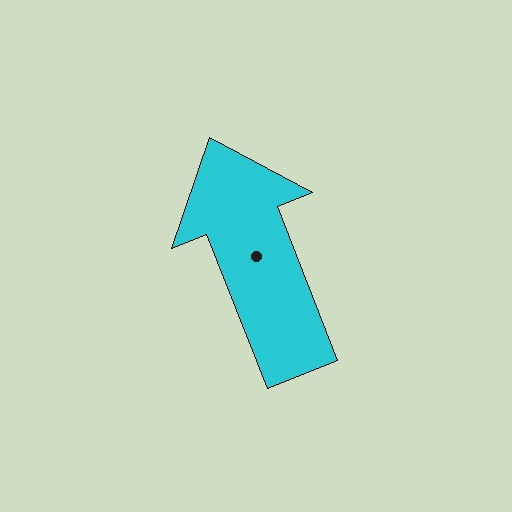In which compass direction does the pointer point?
North.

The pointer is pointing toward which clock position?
Roughly 11 o'clock.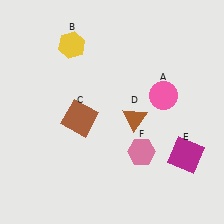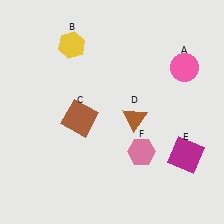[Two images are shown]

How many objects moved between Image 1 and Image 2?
1 object moved between the two images.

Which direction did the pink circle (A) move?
The pink circle (A) moved up.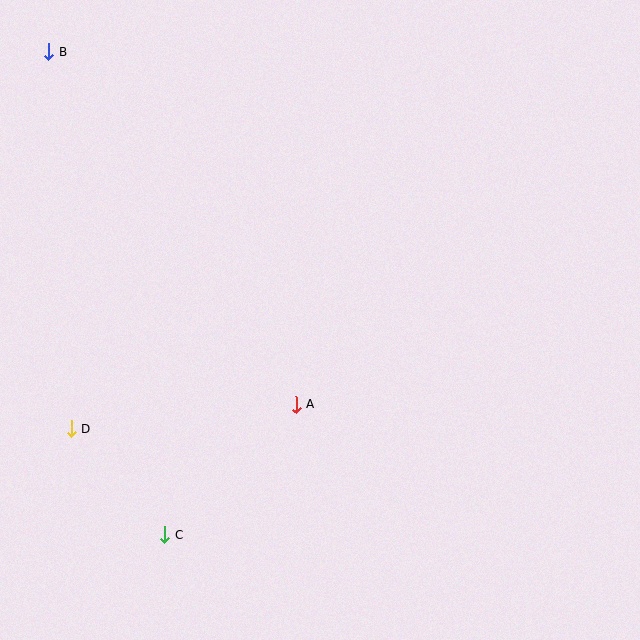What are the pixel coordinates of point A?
Point A is at (296, 405).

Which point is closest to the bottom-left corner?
Point C is closest to the bottom-left corner.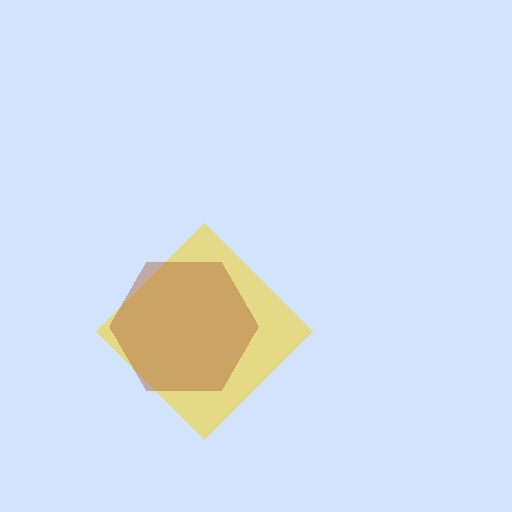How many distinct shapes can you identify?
There are 2 distinct shapes: a yellow diamond, a brown hexagon.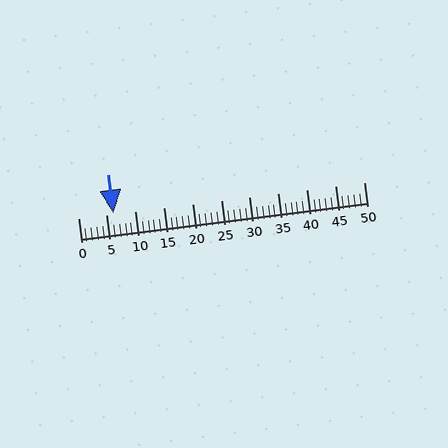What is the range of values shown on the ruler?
The ruler shows values from 0 to 50.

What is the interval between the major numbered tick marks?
The major tick marks are spaced 5 units apart.